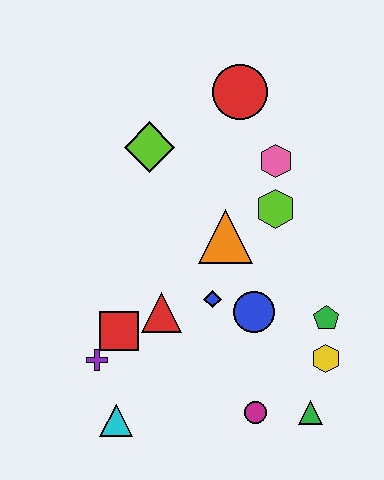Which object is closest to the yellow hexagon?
The green pentagon is closest to the yellow hexagon.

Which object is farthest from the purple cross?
The red circle is farthest from the purple cross.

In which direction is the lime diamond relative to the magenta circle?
The lime diamond is above the magenta circle.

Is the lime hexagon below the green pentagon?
No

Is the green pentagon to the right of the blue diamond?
Yes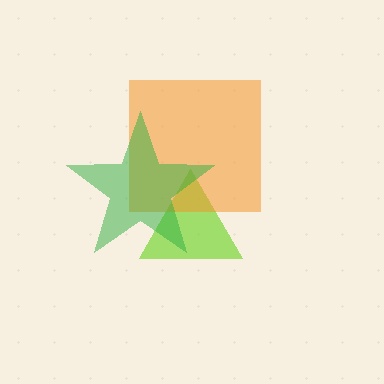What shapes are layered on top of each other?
The layered shapes are: a lime triangle, an orange square, a green star.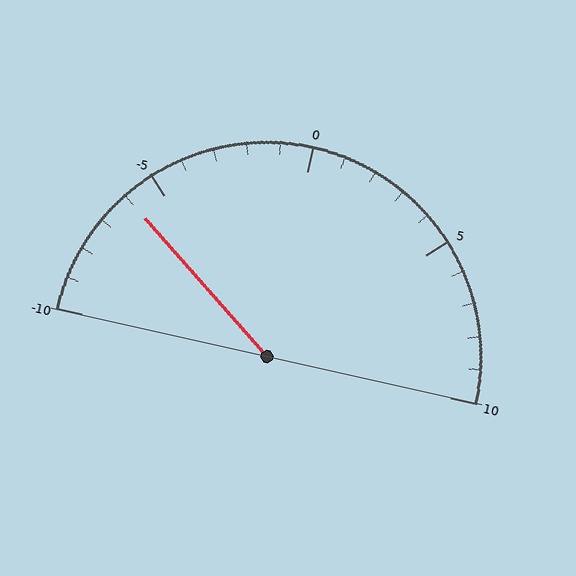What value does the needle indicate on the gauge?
The needle indicates approximately -6.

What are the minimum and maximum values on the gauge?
The gauge ranges from -10 to 10.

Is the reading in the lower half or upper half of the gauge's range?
The reading is in the lower half of the range (-10 to 10).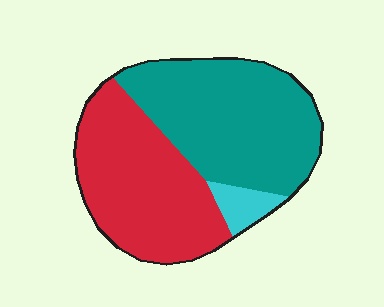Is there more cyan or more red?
Red.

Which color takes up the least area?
Cyan, at roughly 5%.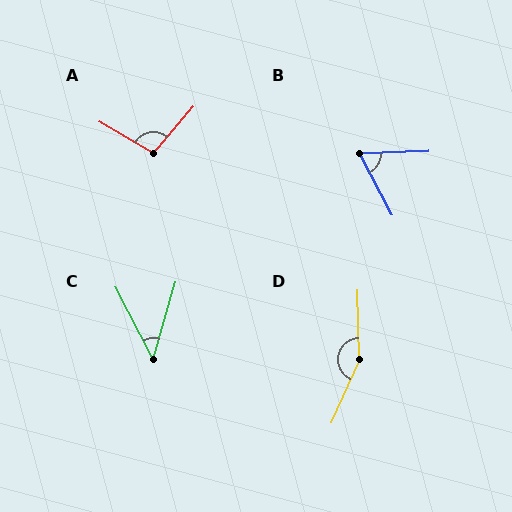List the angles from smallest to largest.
C (44°), B (65°), A (100°), D (155°).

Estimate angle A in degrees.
Approximately 100 degrees.